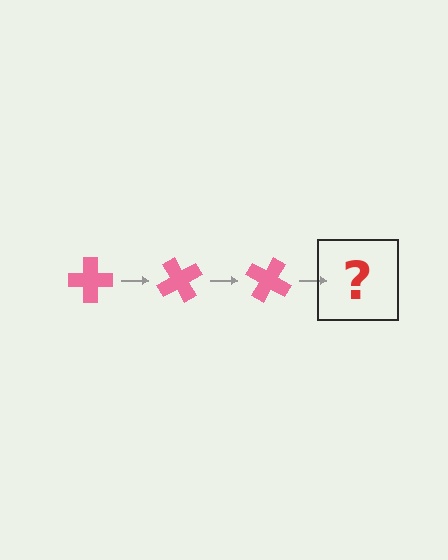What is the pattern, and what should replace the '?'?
The pattern is that the cross rotates 60 degrees each step. The '?' should be a pink cross rotated 180 degrees.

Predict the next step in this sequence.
The next step is a pink cross rotated 180 degrees.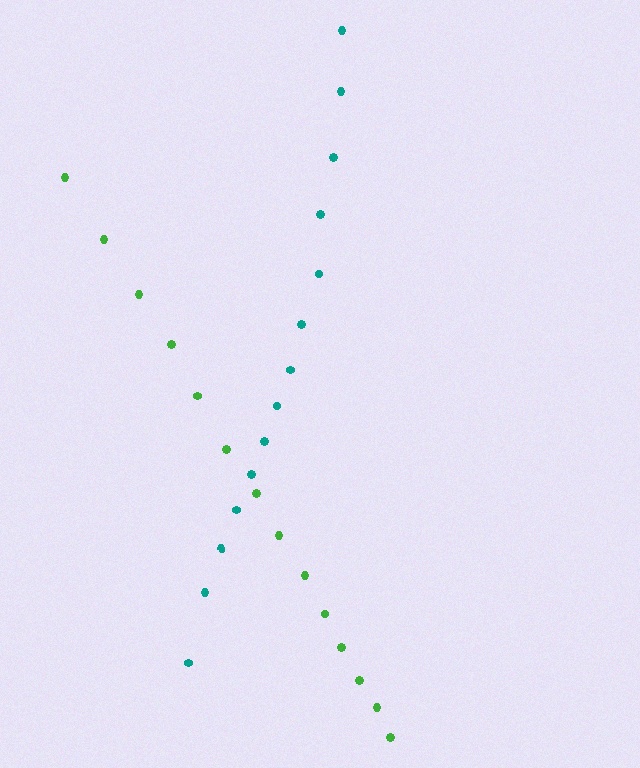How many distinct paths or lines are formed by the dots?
There are 2 distinct paths.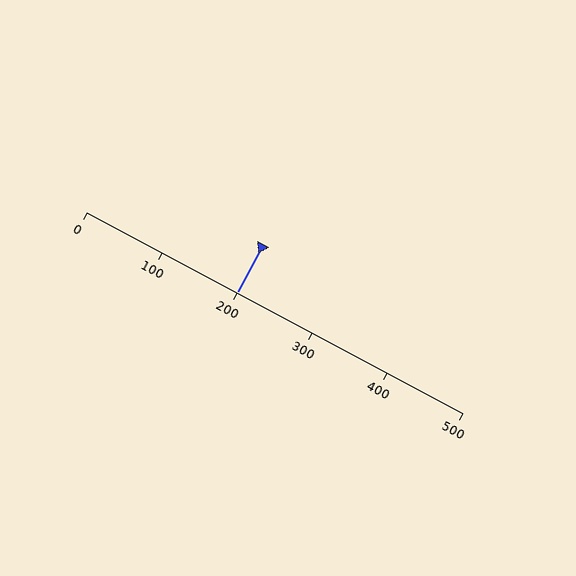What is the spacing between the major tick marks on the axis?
The major ticks are spaced 100 apart.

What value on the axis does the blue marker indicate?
The marker indicates approximately 200.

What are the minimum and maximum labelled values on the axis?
The axis runs from 0 to 500.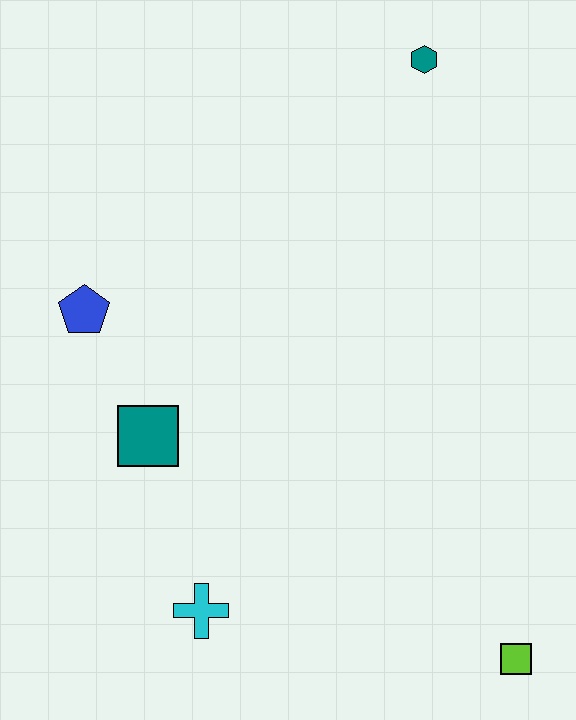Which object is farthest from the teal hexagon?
The lime square is farthest from the teal hexagon.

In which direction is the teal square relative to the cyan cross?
The teal square is above the cyan cross.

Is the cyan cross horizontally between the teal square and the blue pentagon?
No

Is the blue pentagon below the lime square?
No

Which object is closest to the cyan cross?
The teal square is closest to the cyan cross.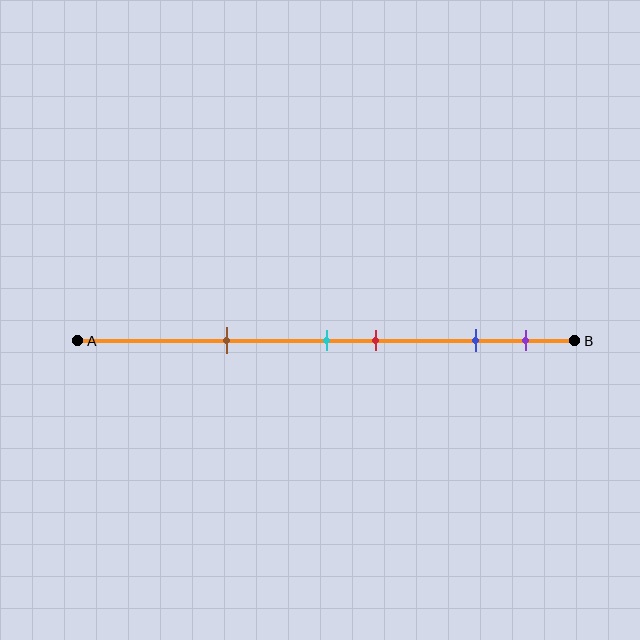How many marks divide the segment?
There are 5 marks dividing the segment.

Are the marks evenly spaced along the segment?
No, the marks are not evenly spaced.